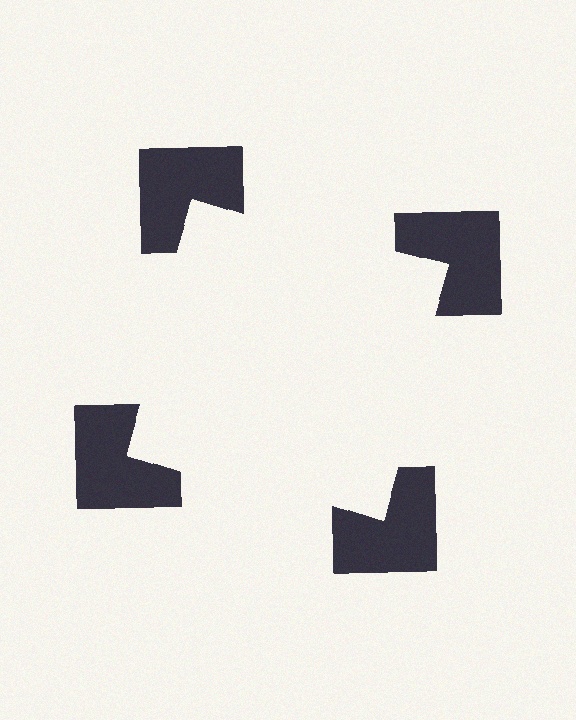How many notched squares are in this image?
There are 4 — one at each vertex of the illusory square.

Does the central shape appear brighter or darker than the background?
It typically appears slightly brighter than the background, even though no actual brightness change is drawn.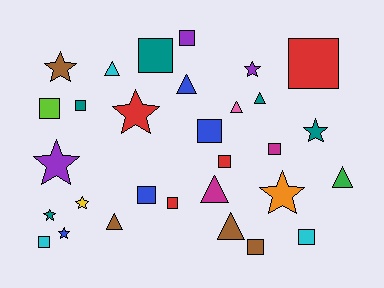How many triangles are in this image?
There are 8 triangles.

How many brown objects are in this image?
There are 4 brown objects.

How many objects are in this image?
There are 30 objects.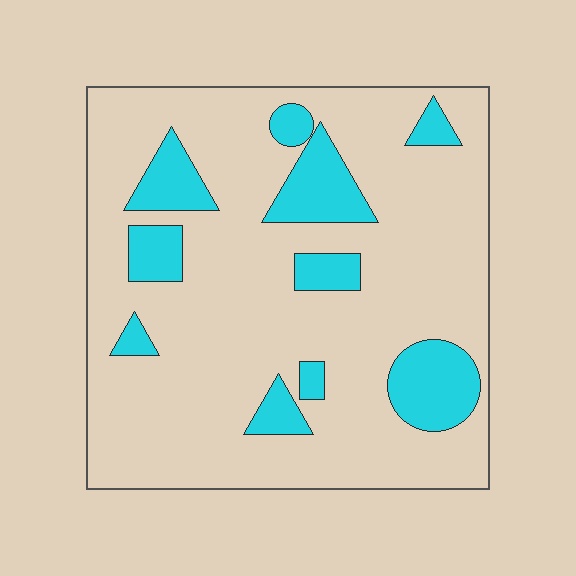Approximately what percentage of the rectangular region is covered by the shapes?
Approximately 20%.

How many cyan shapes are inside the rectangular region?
10.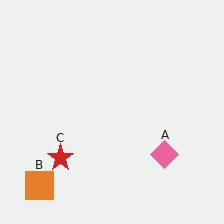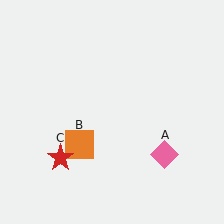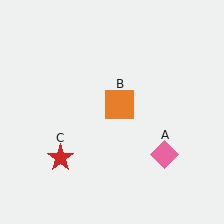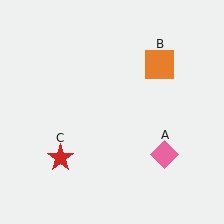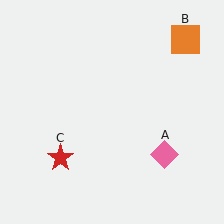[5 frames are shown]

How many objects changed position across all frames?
1 object changed position: orange square (object B).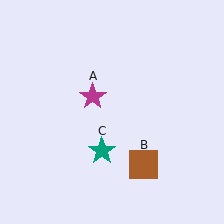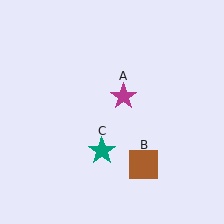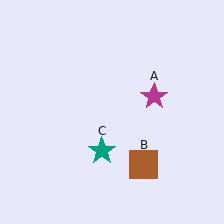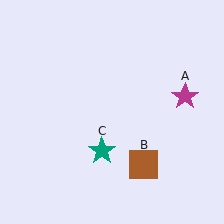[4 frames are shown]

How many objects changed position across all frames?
1 object changed position: magenta star (object A).